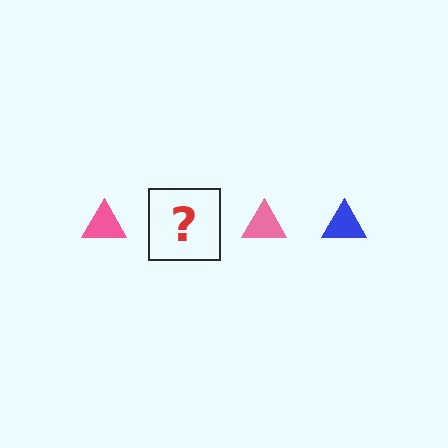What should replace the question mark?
The question mark should be replaced with a blue triangle.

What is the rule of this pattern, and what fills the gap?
The rule is that the pattern cycles through pink, blue triangles. The gap should be filled with a blue triangle.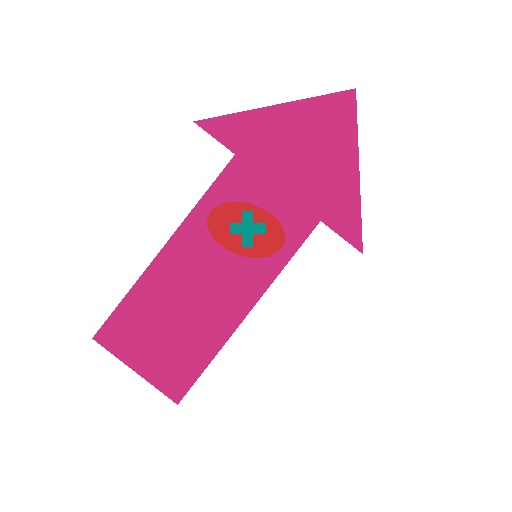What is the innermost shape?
The teal cross.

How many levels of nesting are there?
3.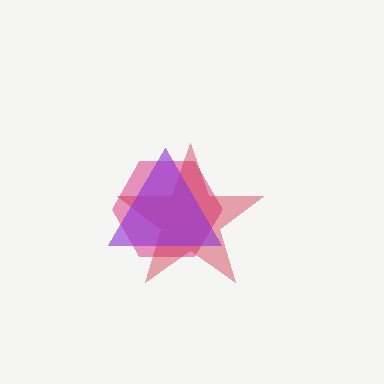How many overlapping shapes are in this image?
There are 3 overlapping shapes in the image.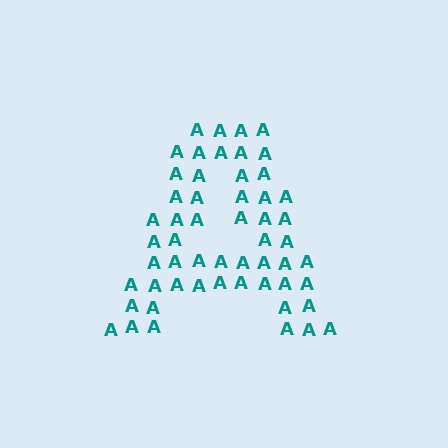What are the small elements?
The small elements are letter A's.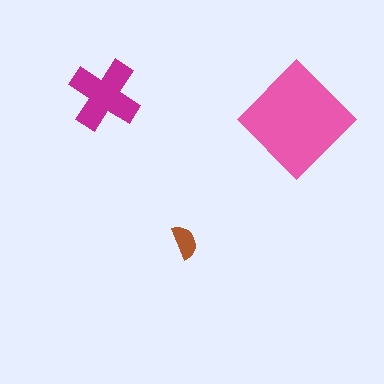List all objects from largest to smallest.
The pink diamond, the magenta cross, the brown semicircle.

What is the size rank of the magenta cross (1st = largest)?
2nd.